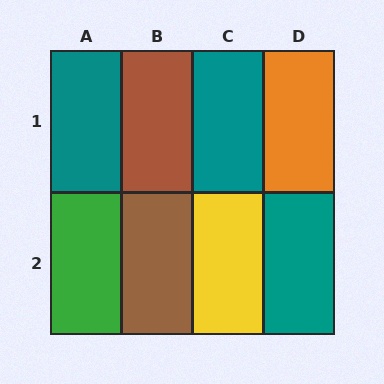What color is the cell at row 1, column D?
Orange.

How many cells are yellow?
1 cell is yellow.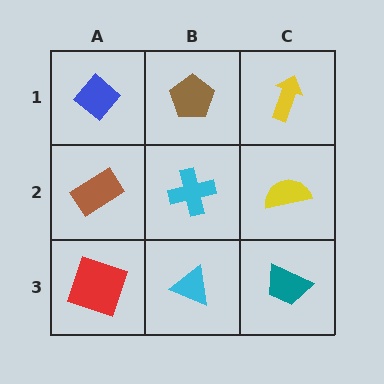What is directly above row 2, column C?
A yellow arrow.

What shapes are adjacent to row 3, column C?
A yellow semicircle (row 2, column C), a cyan triangle (row 3, column B).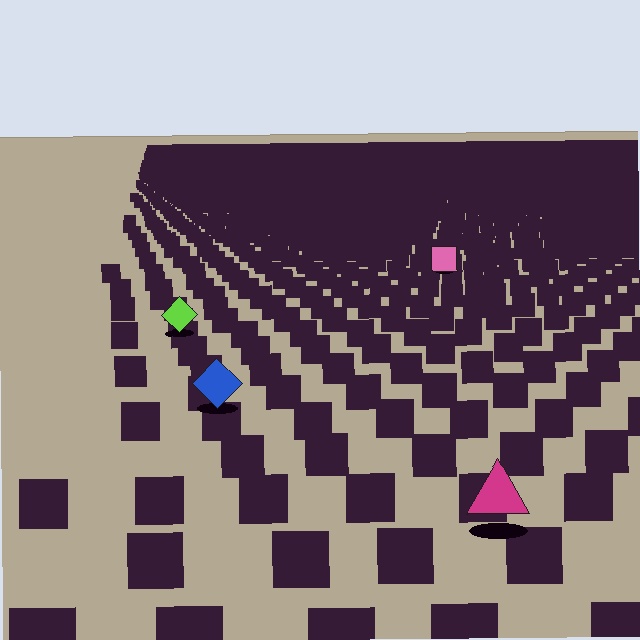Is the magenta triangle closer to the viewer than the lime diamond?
Yes. The magenta triangle is closer — you can tell from the texture gradient: the ground texture is coarser near it.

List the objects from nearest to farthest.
From nearest to farthest: the magenta triangle, the blue diamond, the lime diamond, the pink square.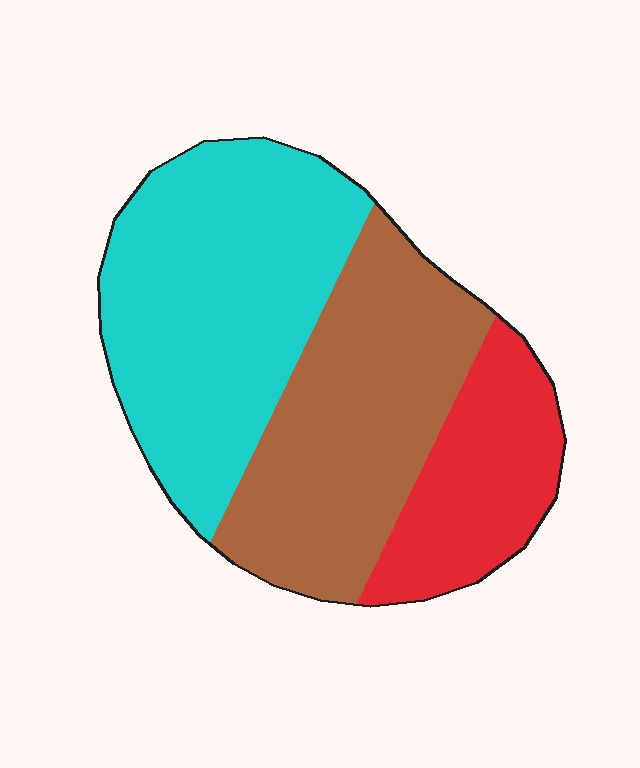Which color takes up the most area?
Cyan, at roughly 45%.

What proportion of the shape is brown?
Brown covers about 35% of the shape.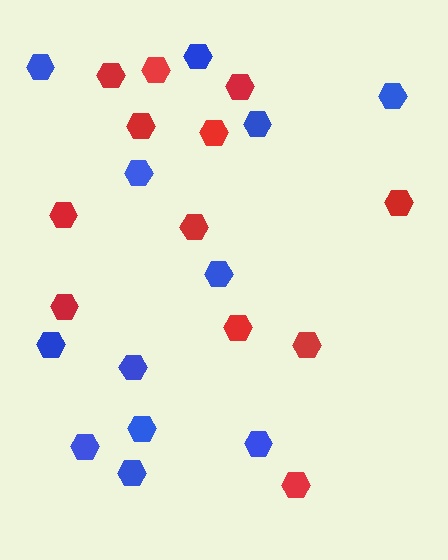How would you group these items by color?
There are 2 groups: one group of blue hexagons (12) and one group of red hexagons (12).